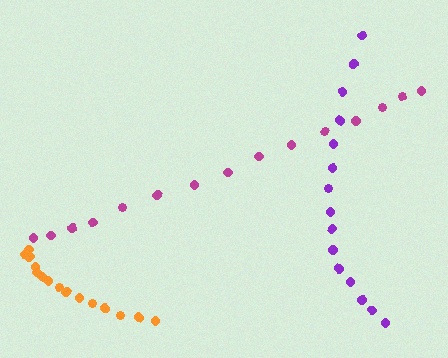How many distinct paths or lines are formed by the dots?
There are 3 distinct paths.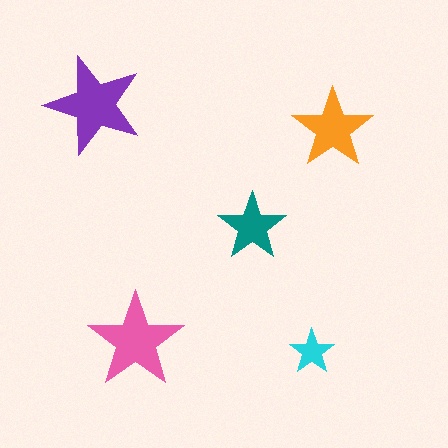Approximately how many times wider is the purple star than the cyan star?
About 2 times wider.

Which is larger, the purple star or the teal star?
The purple one.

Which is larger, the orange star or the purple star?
The purple one.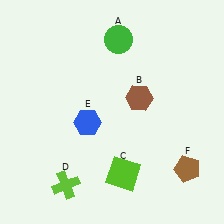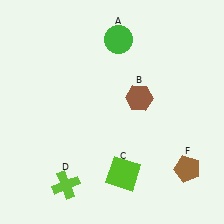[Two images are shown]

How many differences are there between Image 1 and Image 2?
There is 1 difference between the two images.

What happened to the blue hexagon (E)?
The blue hexagon (E) was removed in Image 2. It was in the bottom-left area of Image 1.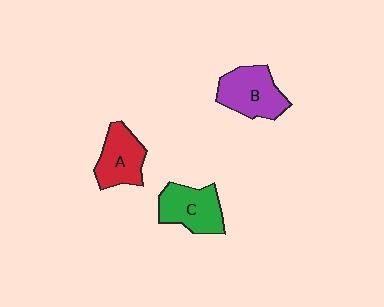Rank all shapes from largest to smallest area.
From largest to smallest: B (purple), C (green), A (red).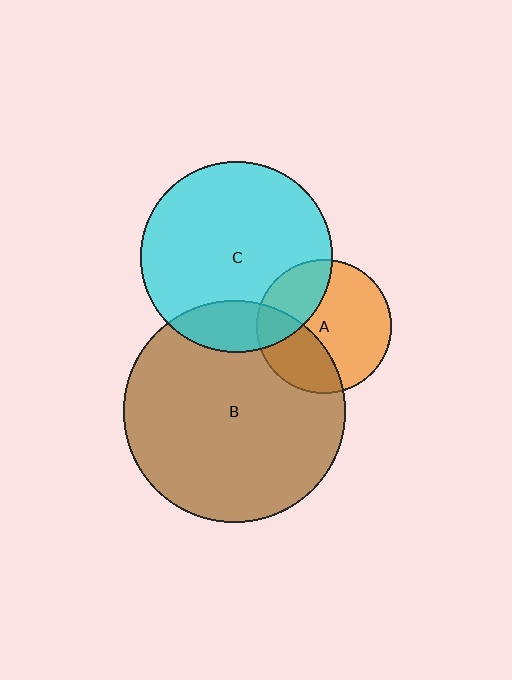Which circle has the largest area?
Circle B (brown).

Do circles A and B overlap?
Yes.